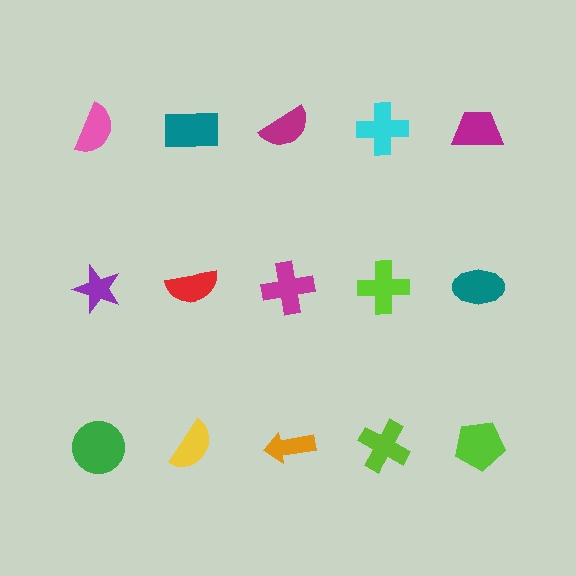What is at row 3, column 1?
A green circle.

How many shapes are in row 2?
5 shapes.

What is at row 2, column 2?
A red semicircle.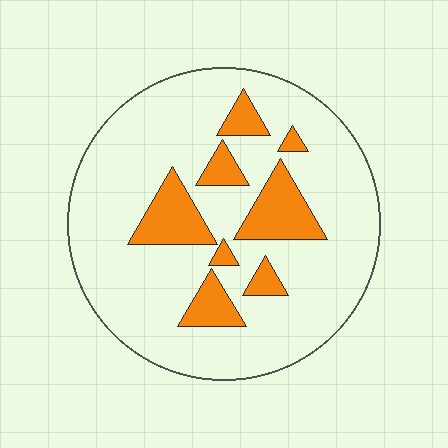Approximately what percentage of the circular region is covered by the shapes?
Approximately 20%.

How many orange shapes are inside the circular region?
8.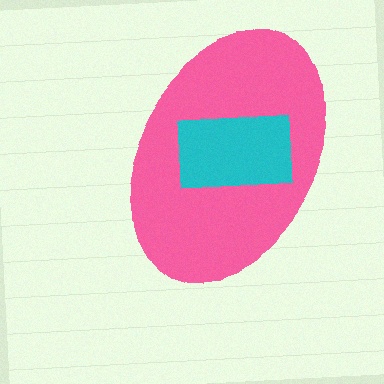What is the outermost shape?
The pink ellipse.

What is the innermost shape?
The cyan rectangle.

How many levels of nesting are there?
2.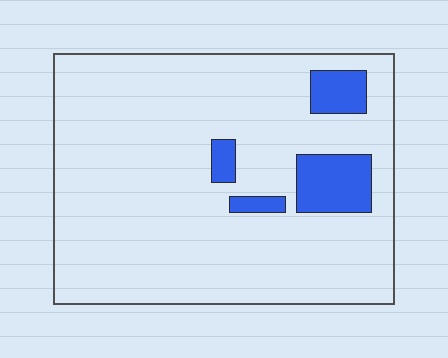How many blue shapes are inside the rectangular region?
4.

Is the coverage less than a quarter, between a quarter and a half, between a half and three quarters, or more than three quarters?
Less than a quarter.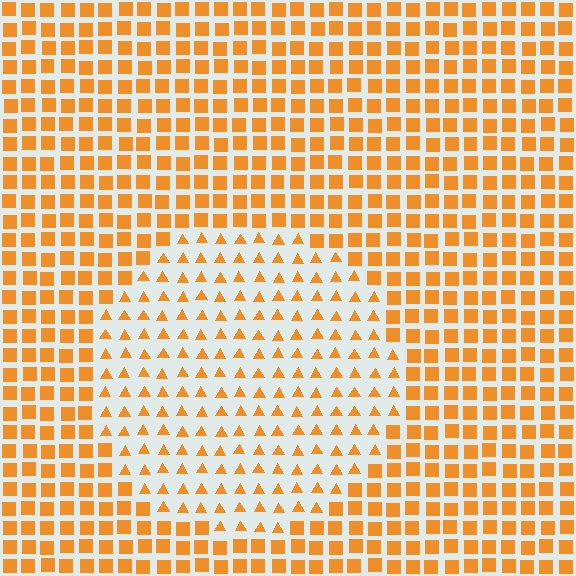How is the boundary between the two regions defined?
The boundary is defined by a change in element shape: triangles inside vs. squares outside. All elements share the same color and spacing.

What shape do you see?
I see a circle.